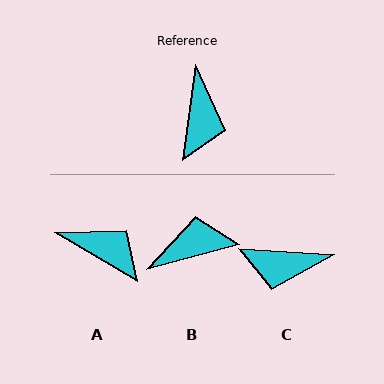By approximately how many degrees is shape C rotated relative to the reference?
Approximately 86 degrees clockwise.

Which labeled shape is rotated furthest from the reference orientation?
B, about 113 degrees away.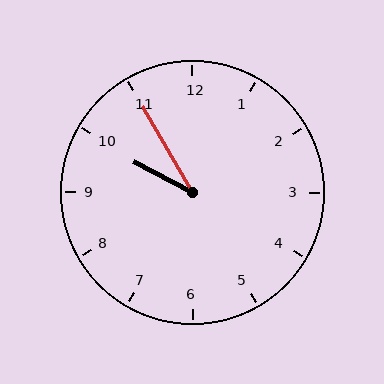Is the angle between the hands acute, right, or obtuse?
It is acute.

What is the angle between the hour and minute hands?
Approximately 32 degrees.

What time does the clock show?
9:55.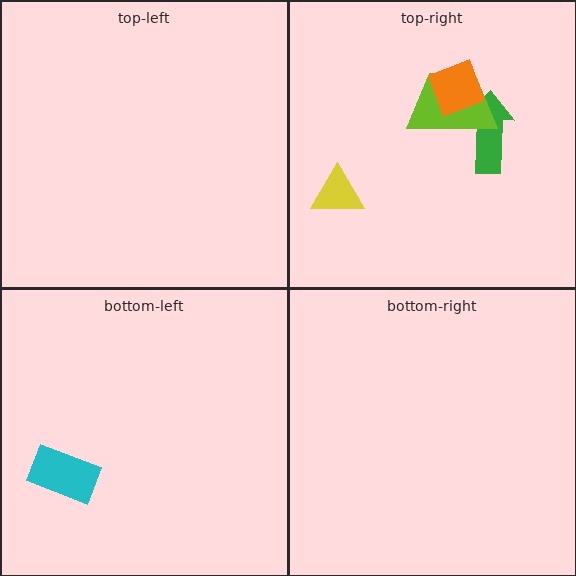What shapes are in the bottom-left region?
The cyan rectangle.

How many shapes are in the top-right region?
4.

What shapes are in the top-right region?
The green arrow, the yellow triangle, the lime trapezoid, the orange diamond.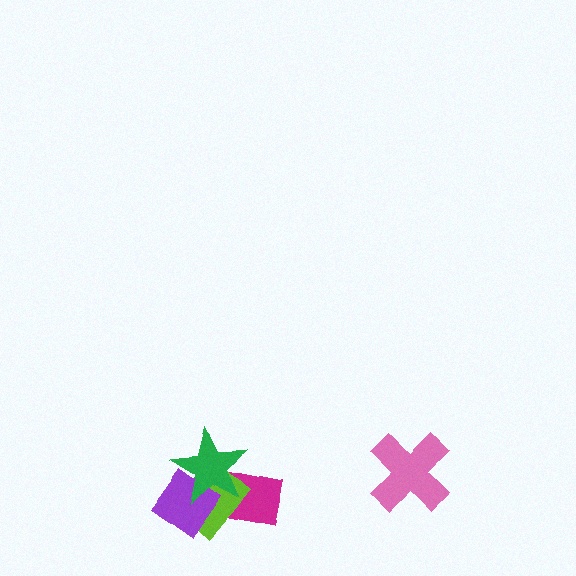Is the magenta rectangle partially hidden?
Yes, it is partially covered by another shape.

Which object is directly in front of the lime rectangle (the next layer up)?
The purple diamond is directly in front of the lime rectangle.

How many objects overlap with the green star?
3 objects overlap with the green star.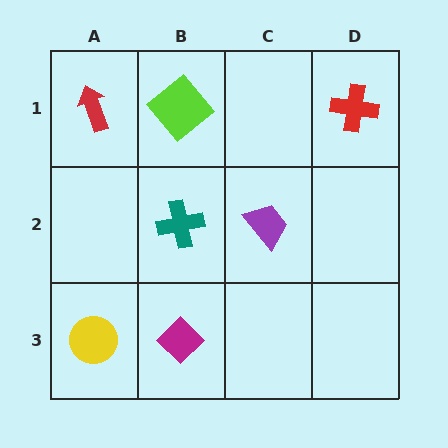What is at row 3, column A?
A yellow circle.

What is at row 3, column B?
A magenta diamond.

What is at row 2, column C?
A purple trapezoid.